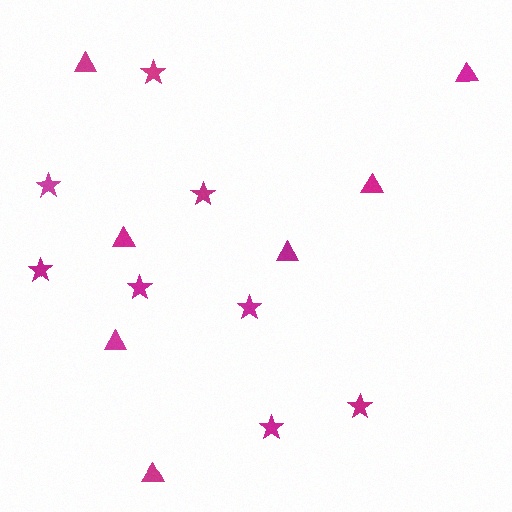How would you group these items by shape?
There are 2 groups: one group of stars (8) and one group of triangles (7).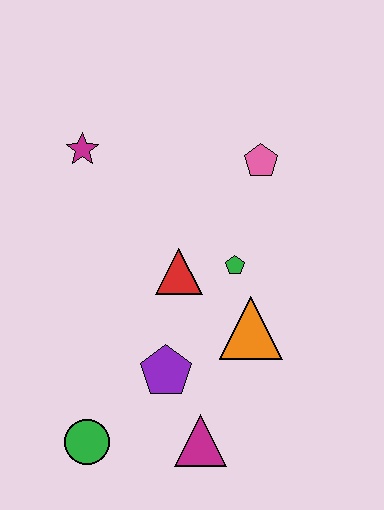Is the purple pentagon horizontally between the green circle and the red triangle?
Yes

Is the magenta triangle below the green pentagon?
Yes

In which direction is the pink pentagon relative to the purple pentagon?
The pink pentagon is above the purple pentagon.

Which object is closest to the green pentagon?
The red triangle is closest to the green pentagon.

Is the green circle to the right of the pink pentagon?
No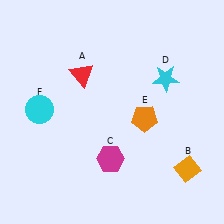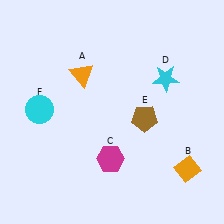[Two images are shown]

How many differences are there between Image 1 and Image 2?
There are 2 differences between the two images.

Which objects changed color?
A changed from red to orange. E changed from orange to brown.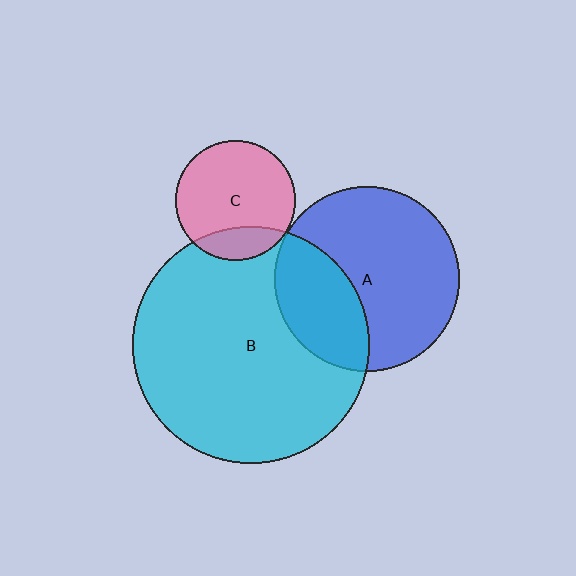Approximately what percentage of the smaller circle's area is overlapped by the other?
Approximately 20%.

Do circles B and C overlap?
Yes.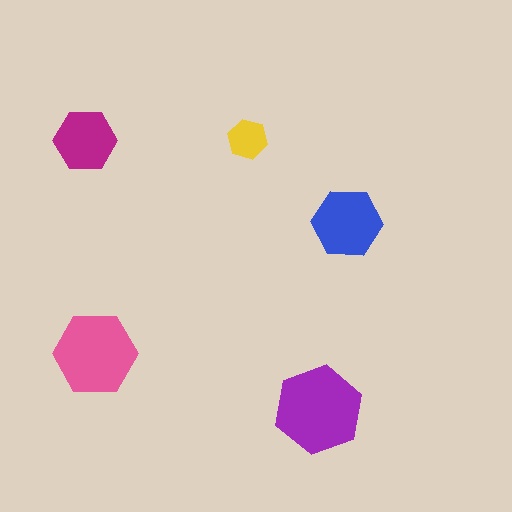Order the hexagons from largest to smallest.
the purple one, the pink one, the blue one, the magenta one, the yellow one.